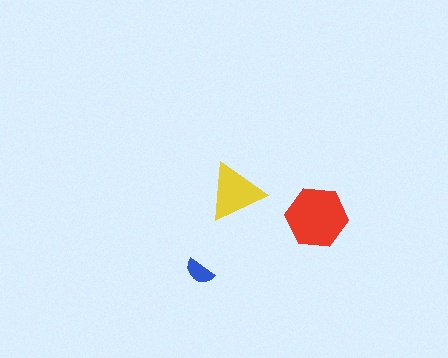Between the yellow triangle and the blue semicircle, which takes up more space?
The yellow triangle.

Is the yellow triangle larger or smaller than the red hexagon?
Smaller.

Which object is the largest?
The red hexagon.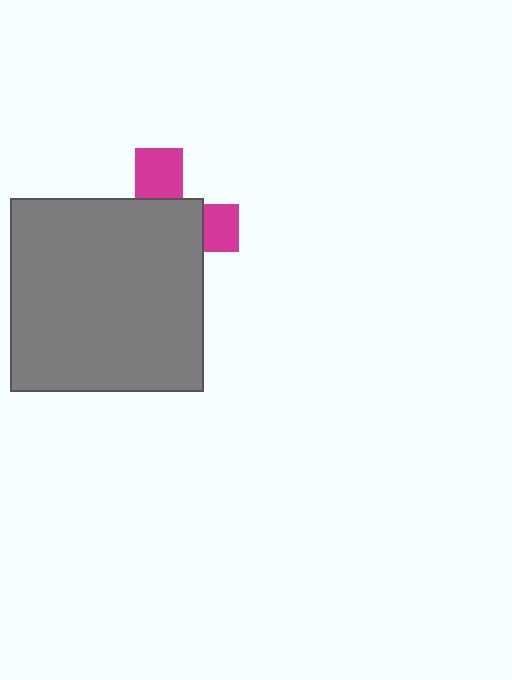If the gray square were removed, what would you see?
You would see the complete magenta cross.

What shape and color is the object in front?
The object in front is a gray square.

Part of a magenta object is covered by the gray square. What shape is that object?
It is a cross.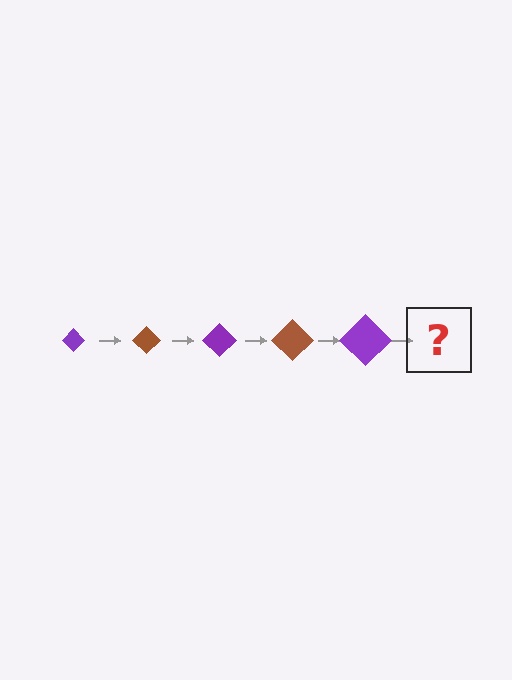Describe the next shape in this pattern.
It should be a brown diamond, larger than the previous one.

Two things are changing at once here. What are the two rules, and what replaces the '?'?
The two rules are that the diamond grows larger each step and the color cycles through purple and brown. The '?' should be a brown diamond, larger than the previous one.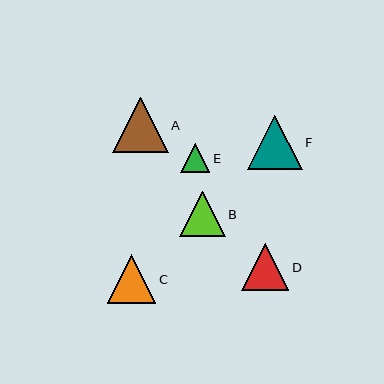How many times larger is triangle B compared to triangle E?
Triangle B is approximately 1.6 times the size of triangle E.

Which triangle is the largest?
Triangle A is the largest with a size of approximately 56 pixels.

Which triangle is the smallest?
Triangle E is the smallest with a size of approximately 29 pixels.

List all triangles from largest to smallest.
From largest to smallest: A, F, C, D, B, E.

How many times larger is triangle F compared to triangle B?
Triangle F is approximately 1.2 times the size of triangle B.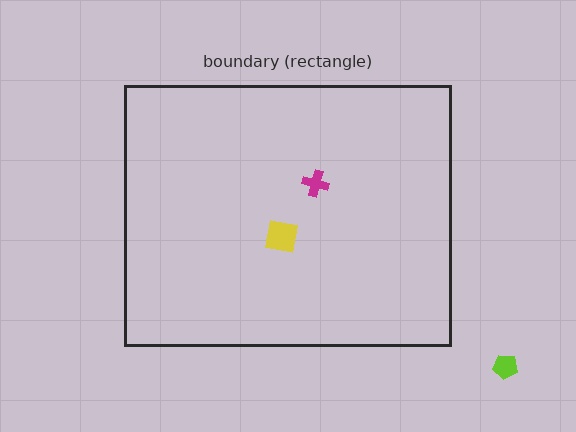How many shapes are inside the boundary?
2 inside, 1 outside.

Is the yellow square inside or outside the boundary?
Inside.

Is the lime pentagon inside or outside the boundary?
Outside.